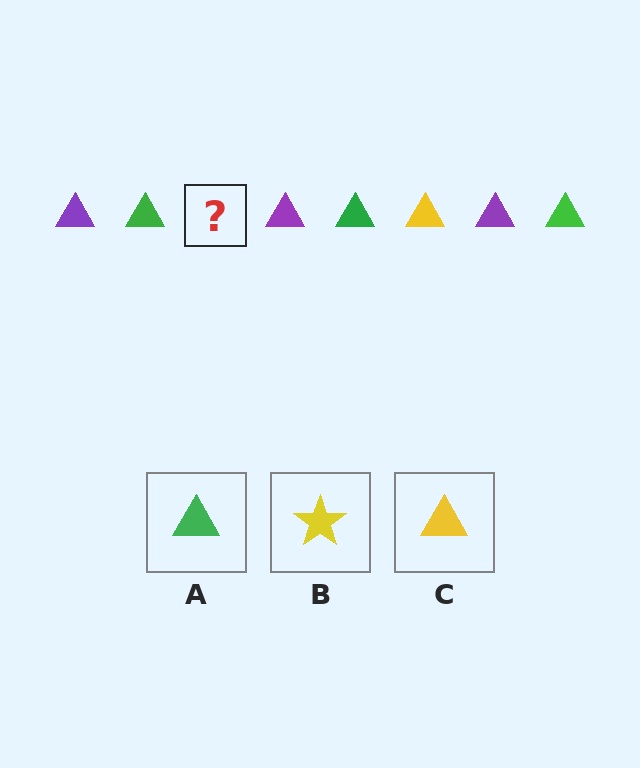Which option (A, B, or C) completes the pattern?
C.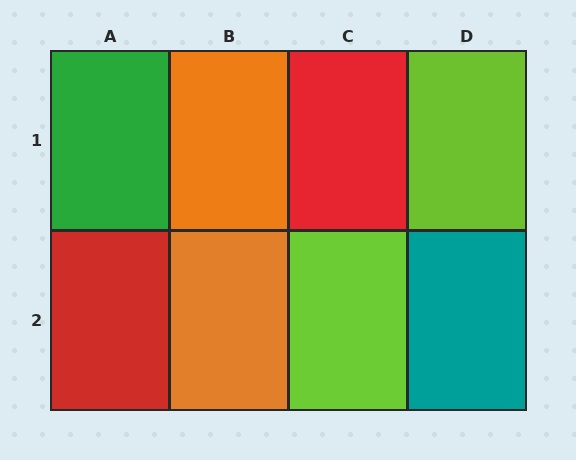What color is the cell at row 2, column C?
Lime.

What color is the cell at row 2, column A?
Red.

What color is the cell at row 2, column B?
Orange.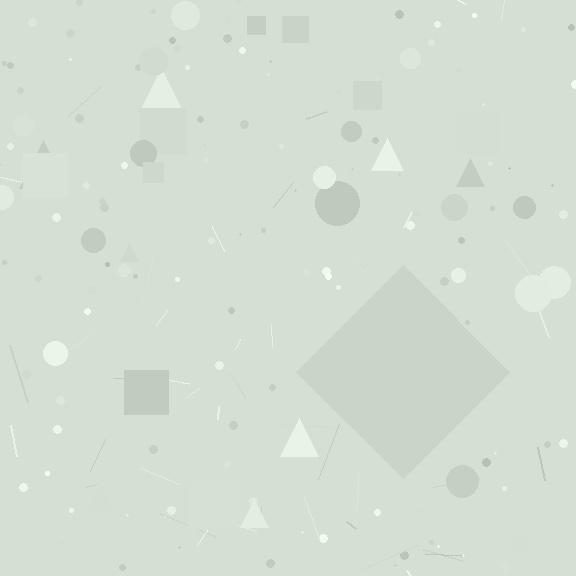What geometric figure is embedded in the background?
A diamond is embedded in the background.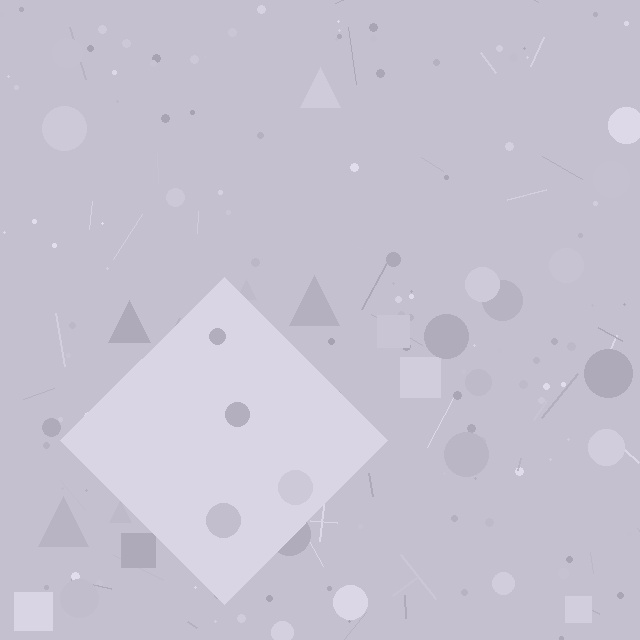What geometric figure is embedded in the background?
A diamond is embedded in the background.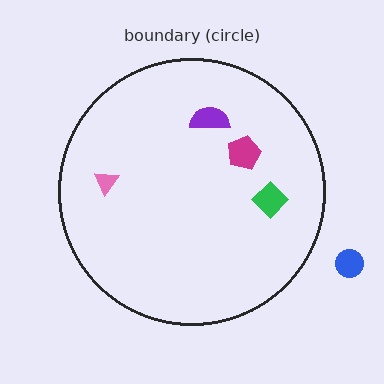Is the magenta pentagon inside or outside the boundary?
Inside.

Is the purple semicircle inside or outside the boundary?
Inside.